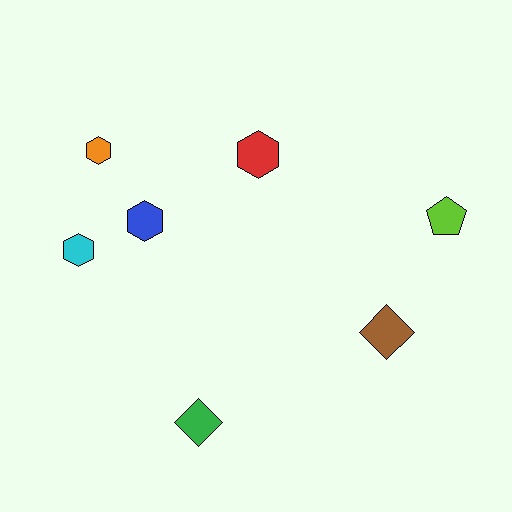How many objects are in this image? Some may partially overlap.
There are 7 objects.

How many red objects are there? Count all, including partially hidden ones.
There is 1 red object.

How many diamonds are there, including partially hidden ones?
There are 2 diamonds.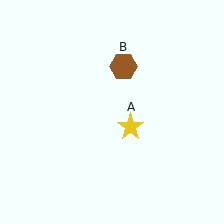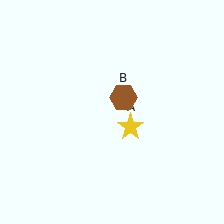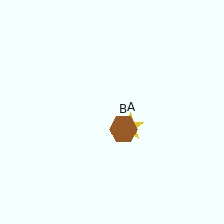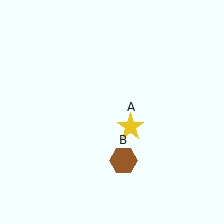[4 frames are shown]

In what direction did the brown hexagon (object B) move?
The brown hexagon (object B) moved down.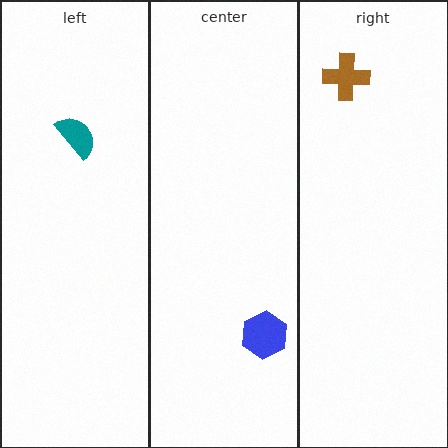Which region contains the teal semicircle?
The left region.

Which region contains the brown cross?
The right region.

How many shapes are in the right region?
1.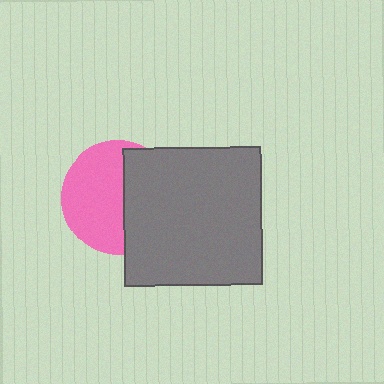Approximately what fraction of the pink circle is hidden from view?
Roughly 43% of the pink circle is hidden behind the gray square.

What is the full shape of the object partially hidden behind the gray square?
The partially hidden object is a pink circle.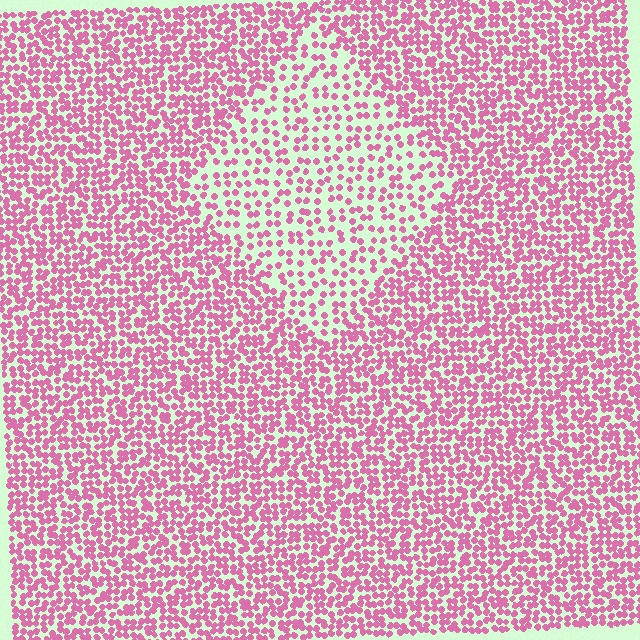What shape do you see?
I see a diamond.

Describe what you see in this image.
The image contains small pink elements arranged at two different densities. A diamond-shaped region is visible where the elements are less densely packed than the surrounding area.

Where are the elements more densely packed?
The elements are more densely packed outside the diamond boundary.